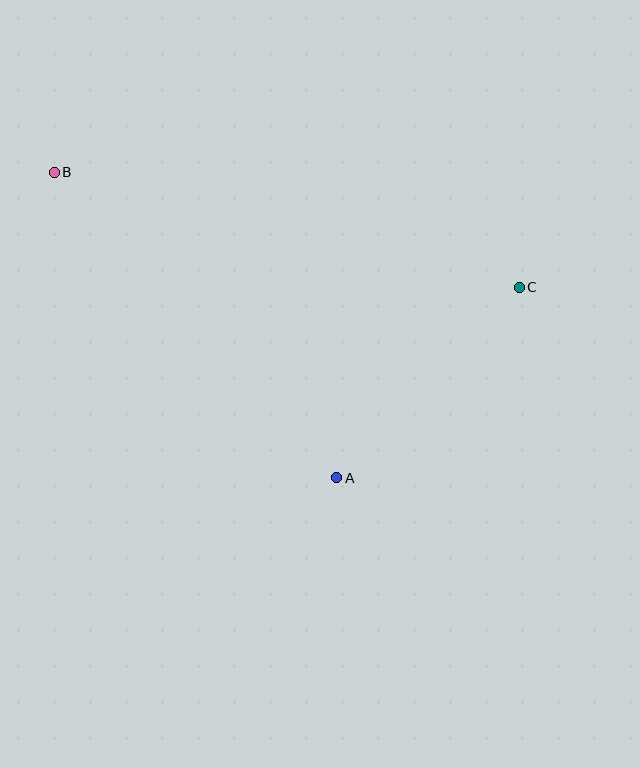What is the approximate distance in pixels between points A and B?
The distance between A and B is approximately 416 pixels.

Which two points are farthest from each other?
Points B and C are farthest from each other.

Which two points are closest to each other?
Points A and C are closest to each other.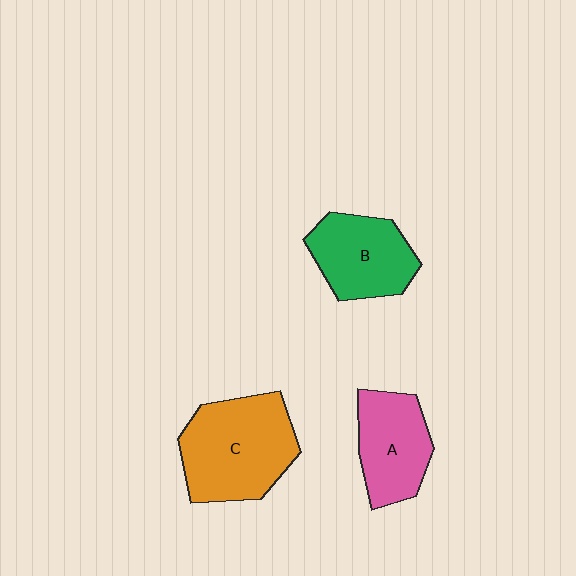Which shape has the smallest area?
Shape A (pink).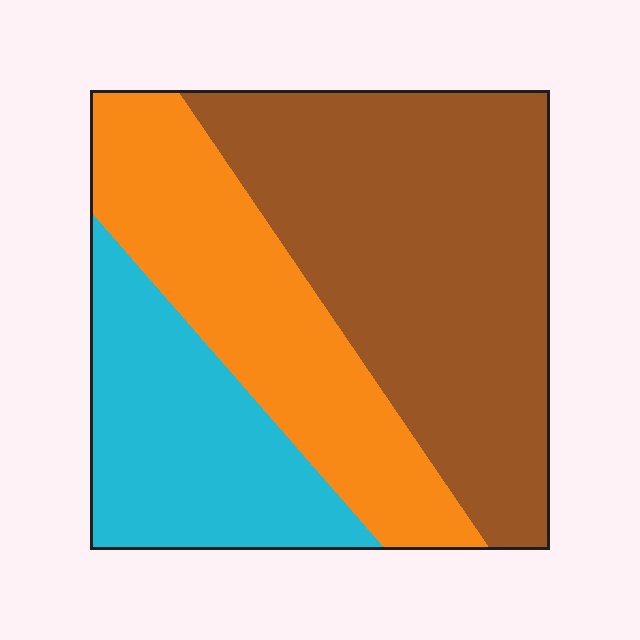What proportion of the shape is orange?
Orange covers around 30% of the shape.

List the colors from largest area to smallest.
From largest to smallest: brown, orange, cyan.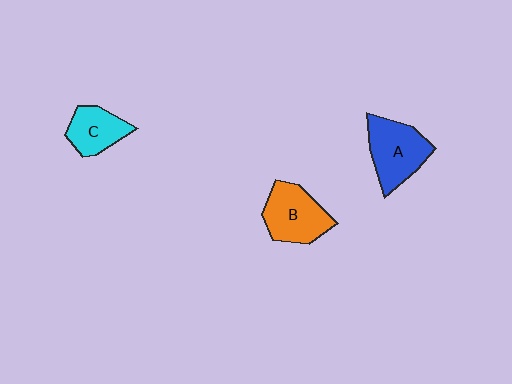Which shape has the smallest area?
Shape C (cyan).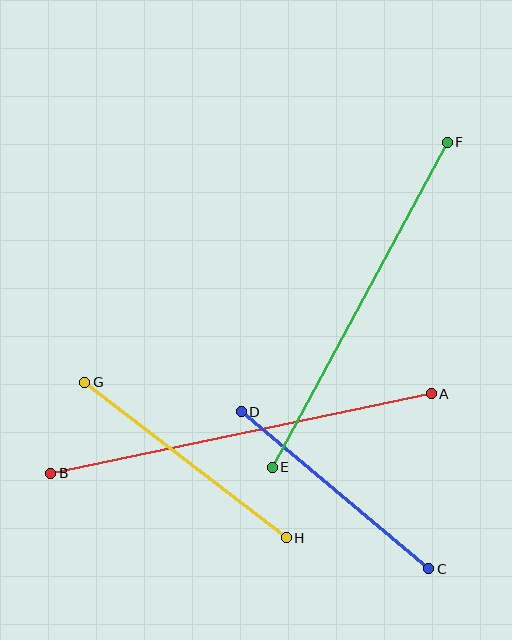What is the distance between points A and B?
The distance is approximately 389 pixels.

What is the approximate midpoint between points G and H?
The midpoint is at approximately (185, 460) pixels.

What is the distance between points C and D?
The distance is approximately 244 pixels.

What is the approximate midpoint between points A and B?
The midpoint is at approximately (241, 434) pixels.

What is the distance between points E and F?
The distance is approximately 369 pixels.